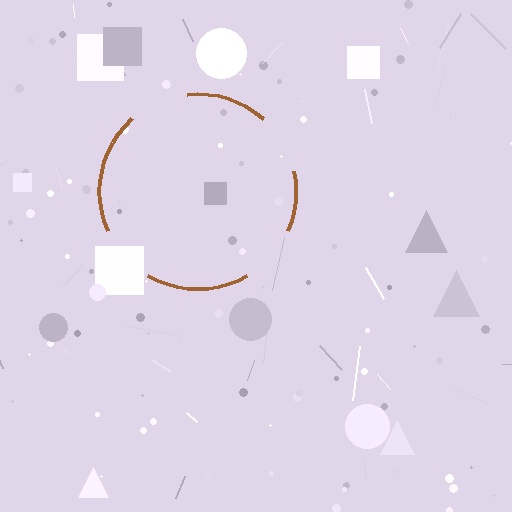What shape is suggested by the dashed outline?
The dashed outline suggests a circle.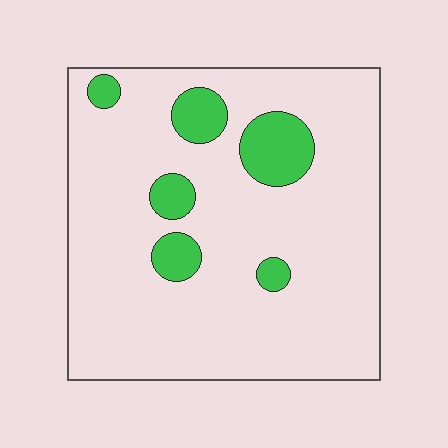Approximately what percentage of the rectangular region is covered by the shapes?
Approximately 15%.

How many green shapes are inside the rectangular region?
6.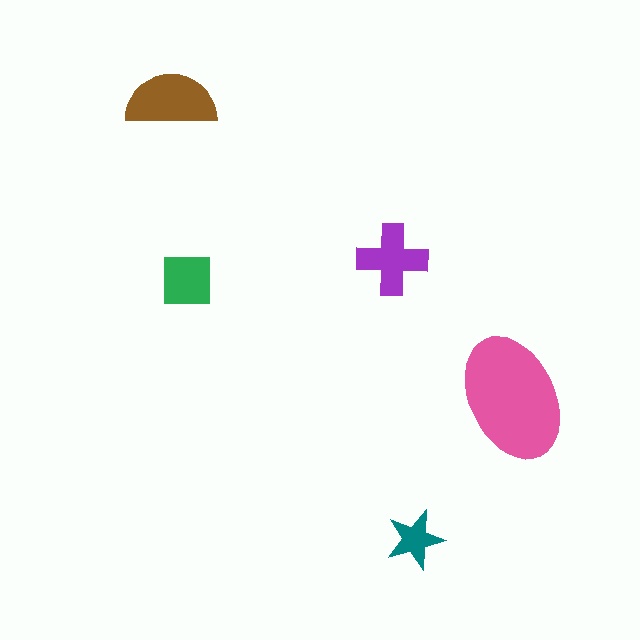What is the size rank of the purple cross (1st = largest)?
3rd.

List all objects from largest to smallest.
The pink ellipse, the brown semicircle, the purple cross, the green square, the teal star.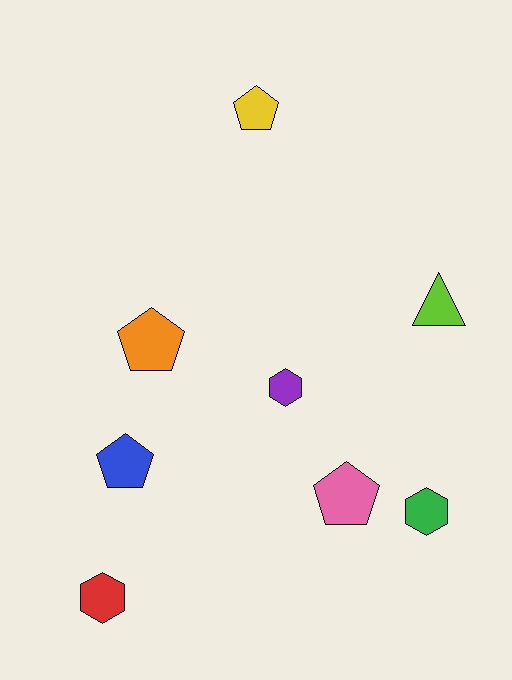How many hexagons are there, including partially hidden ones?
There are 3 hexagons.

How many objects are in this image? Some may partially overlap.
There are 8 objects.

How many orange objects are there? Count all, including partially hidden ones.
There is 1 orange object.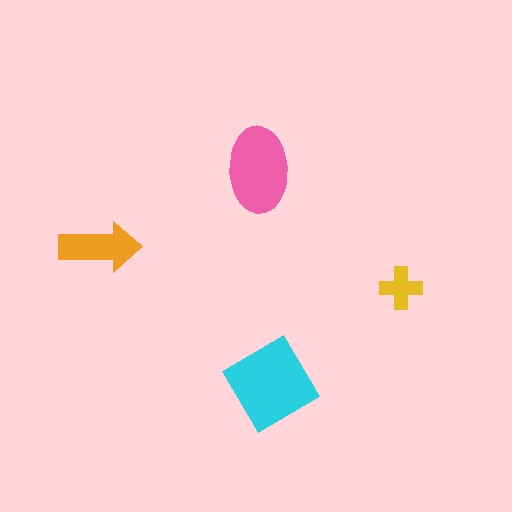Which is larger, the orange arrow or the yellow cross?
The orange arrow.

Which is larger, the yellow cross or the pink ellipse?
The pink ellipse.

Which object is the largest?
The cyan diamond.